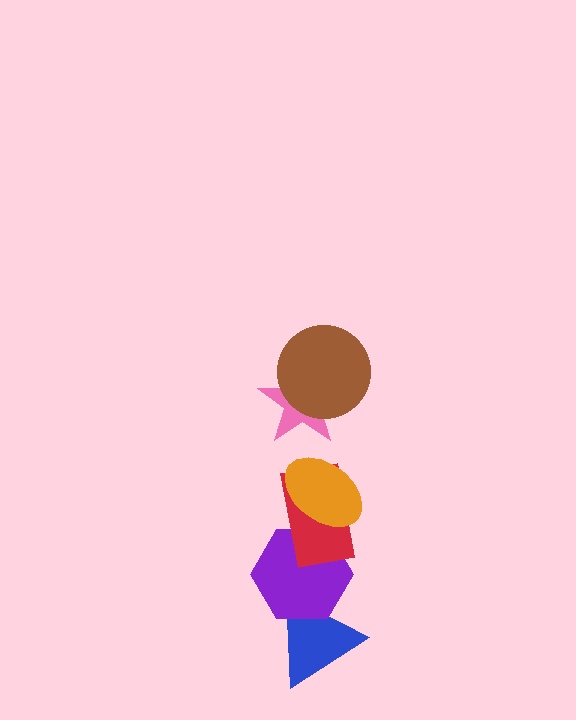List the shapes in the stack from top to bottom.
From top to bottom: the brown circle, the pink star, the orange ellipse, the red rectangle, the purple hexagon, the blue triangle.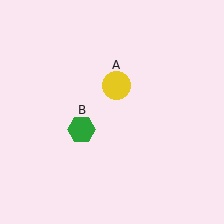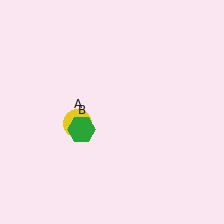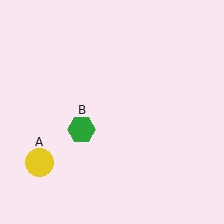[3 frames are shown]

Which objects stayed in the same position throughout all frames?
Green hexagon (object B) remained stationary.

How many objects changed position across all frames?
1 object changed position: yellow circle (object A).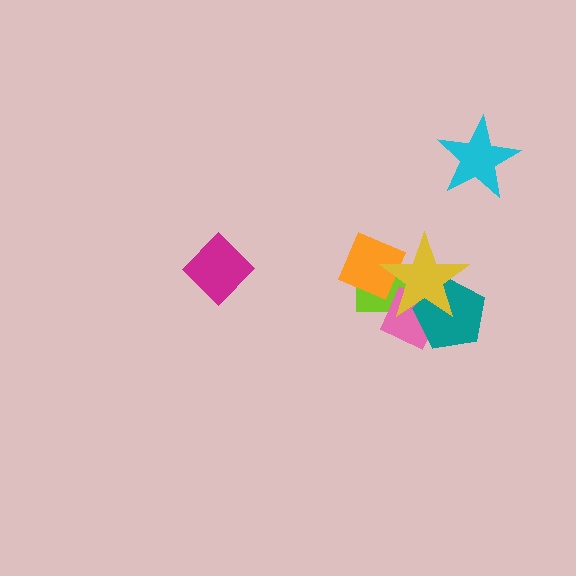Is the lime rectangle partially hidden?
Yes, it is partially covered by another shape.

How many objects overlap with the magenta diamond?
0 objects overlap with the magenta diamond.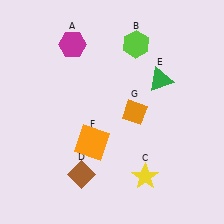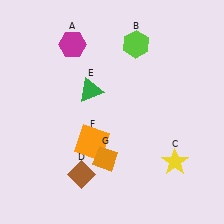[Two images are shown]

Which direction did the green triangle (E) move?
The green triangle (E) moved left.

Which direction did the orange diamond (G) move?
The orange diamond (G) moved down.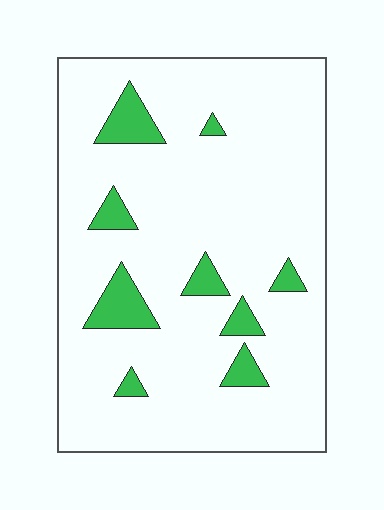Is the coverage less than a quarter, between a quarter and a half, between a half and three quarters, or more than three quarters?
Less than a quarter.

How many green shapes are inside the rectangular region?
9.